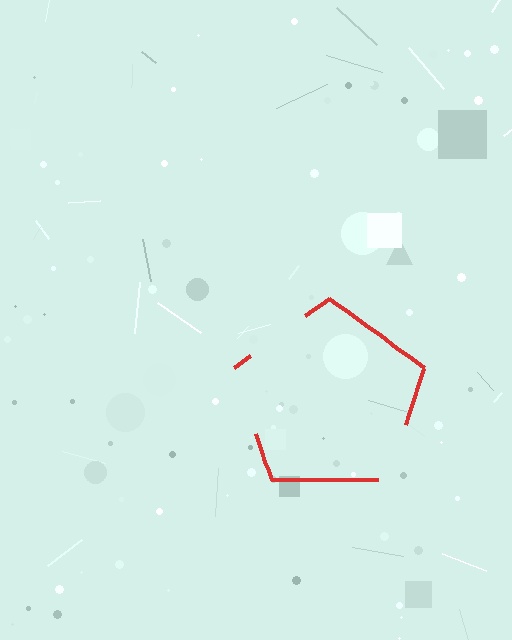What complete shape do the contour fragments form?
The contour fragments form a pentagon.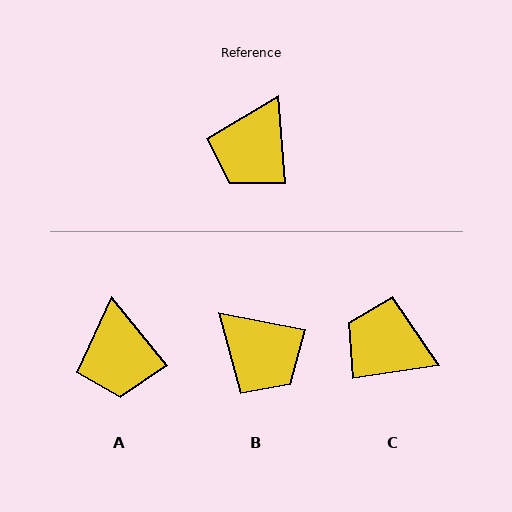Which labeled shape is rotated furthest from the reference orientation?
C, about 86 degrees away.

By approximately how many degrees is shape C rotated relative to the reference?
Approximately 86 degrees clockwise.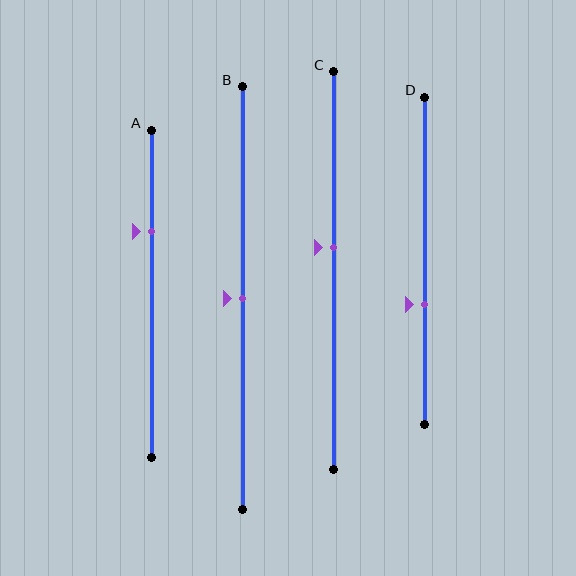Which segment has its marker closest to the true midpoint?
Segment B has its marker closest to the true midpoint.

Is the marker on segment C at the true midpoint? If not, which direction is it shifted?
No, the marker on segment C is shifted upward by about 6% of the segment length.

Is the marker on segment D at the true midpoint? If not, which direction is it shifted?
No, the marker on segment D is shifted downward by about 13% of the segment length.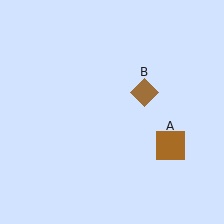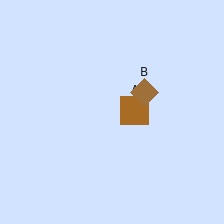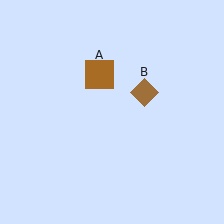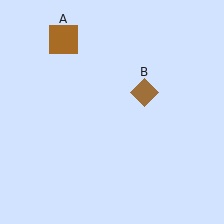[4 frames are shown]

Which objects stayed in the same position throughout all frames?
Brown diamond (object B) remained stationary.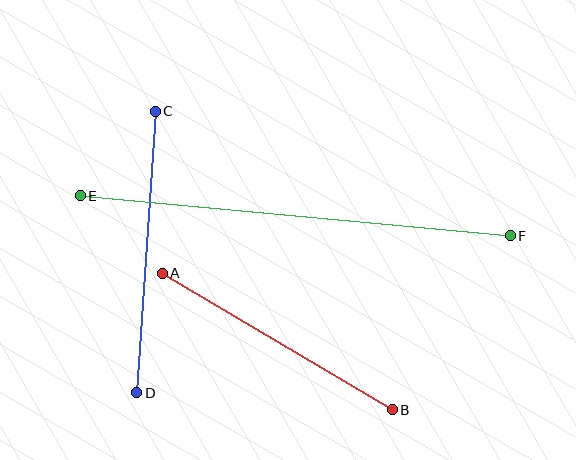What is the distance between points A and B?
The distance is approximately 267 pixels.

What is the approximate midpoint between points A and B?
The midpoint is at approximately (277, 342) pixels.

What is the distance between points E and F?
The distance is approximately 432 pixels.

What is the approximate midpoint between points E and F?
The midpoint is at approximately (295, 216) pixels.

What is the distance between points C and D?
The distance is approximately 282 pixels.